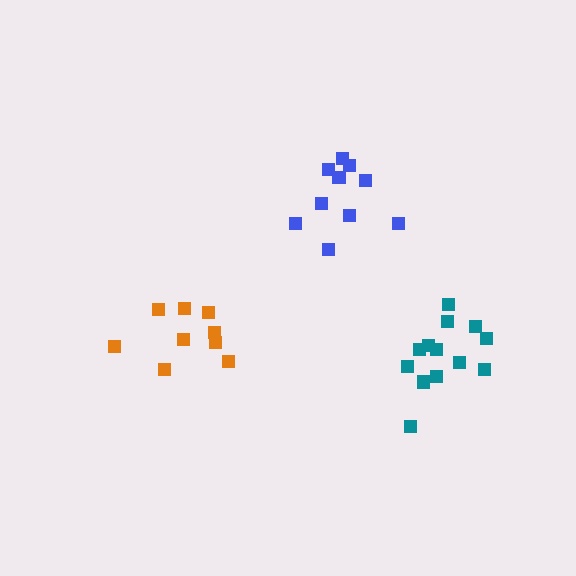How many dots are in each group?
Group 1: 13 dots, Group 2: 9 dots, Group 3: 10 dots (32 total).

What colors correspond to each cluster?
The clusters are colored: teal, orange, blue.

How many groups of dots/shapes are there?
There are 3 groups.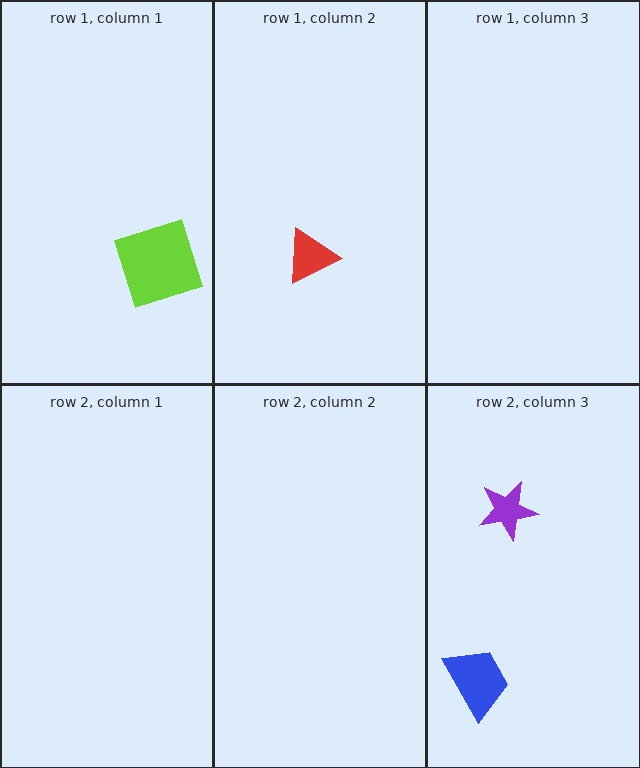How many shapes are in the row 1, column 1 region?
1.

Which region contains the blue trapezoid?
The row 2, column 3 region.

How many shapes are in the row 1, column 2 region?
1.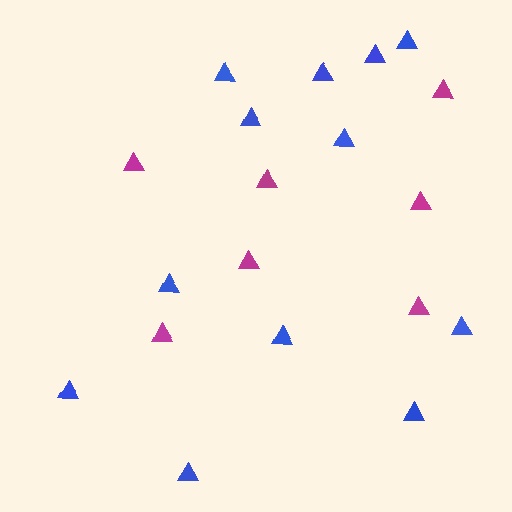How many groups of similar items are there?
There are 2 groups: one group of blue triangles (12) and one group of magenta triangles (7).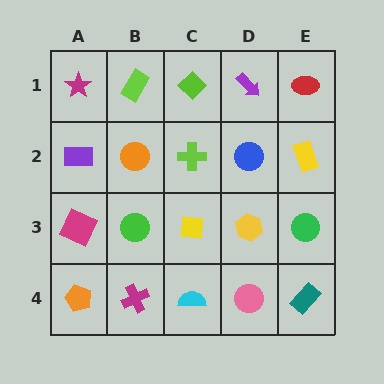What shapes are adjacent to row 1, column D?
A blue circle (row 2, column D), a lime diamond (row 1, column C), a red ellipse (row 1, column E).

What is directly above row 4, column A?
A magenta square.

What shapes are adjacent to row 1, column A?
A purple rectangle (row 2, column A), a lime rectangle (row 1, column B).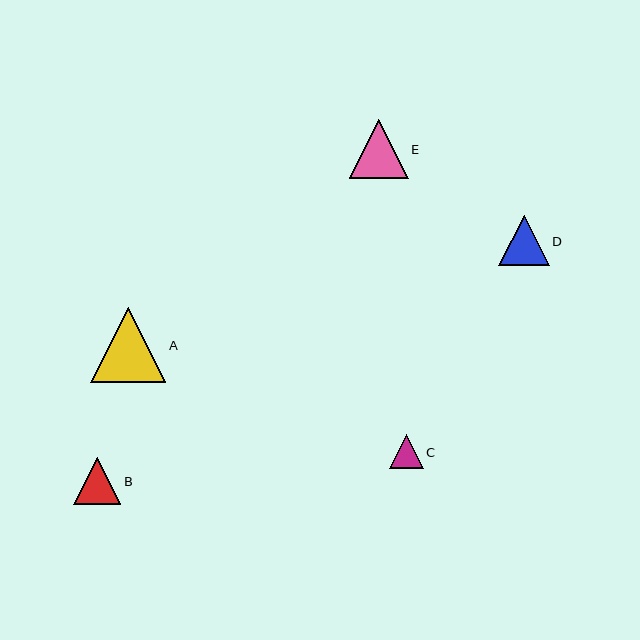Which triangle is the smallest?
Triangle C is the smallest with a size of approximately 34 pixels.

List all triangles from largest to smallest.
From largest to smallest: A, E, D, B, C.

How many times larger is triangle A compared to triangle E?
Triangle A is approximately 1.3 times the size of triangle E.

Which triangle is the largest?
Triangle A is the largest with a size of approximately 75 pixels.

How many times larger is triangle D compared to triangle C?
Triangle D is approximately 1.5 times the size of triangle C.